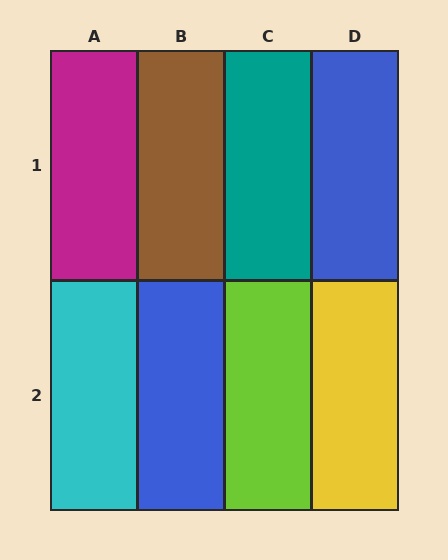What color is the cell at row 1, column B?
Brown.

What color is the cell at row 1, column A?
Magenta.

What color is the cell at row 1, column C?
Teal.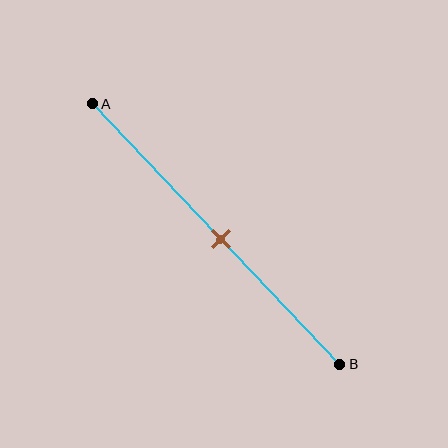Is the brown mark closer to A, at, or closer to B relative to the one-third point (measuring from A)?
The brown mark is closer to point B than the one-third point of segment AB.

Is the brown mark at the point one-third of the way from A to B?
No, the mark is at about 50% from A, not at the 33% one-third point.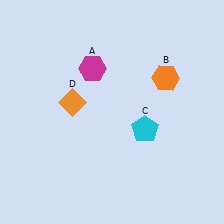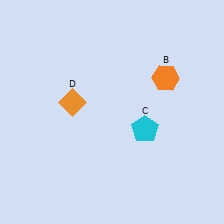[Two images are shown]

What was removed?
The magenta hexagon (A) was removed in Image 2.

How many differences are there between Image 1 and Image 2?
There is 1 difference between the two images.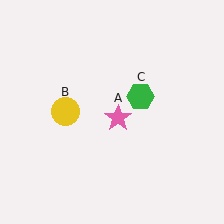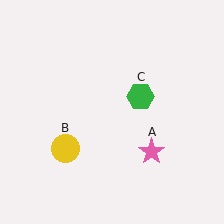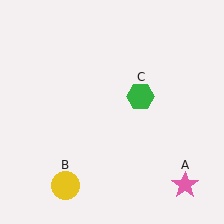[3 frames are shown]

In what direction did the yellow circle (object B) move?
The yellow circle (object B) moved down.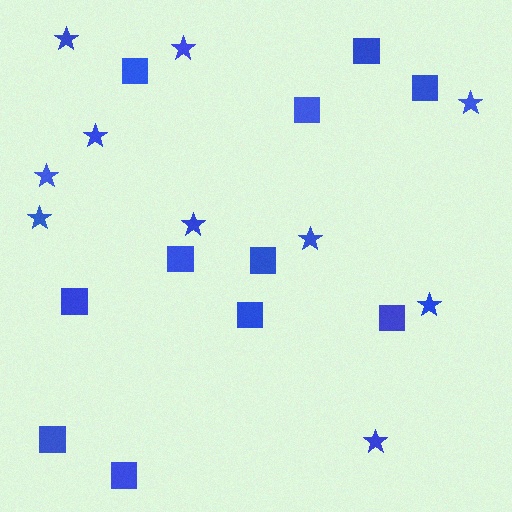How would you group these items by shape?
There are 2 groups: one group of stars (10) and one group of squares (11).